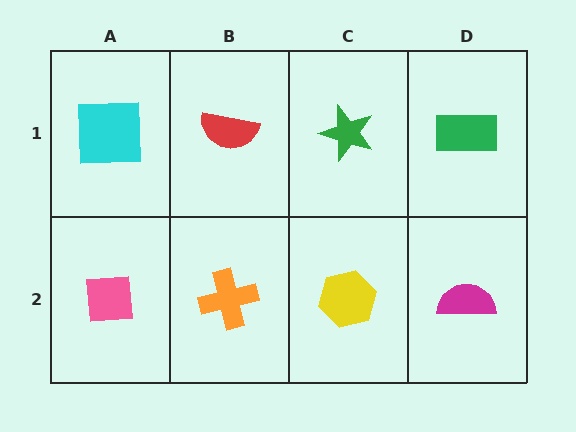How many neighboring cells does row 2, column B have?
3.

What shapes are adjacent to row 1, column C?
A yellow hexagon (row 2, column C), a red semicircle (row 1, column B), a green rectangle (row 1, column D).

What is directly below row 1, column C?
A yellow hexagon.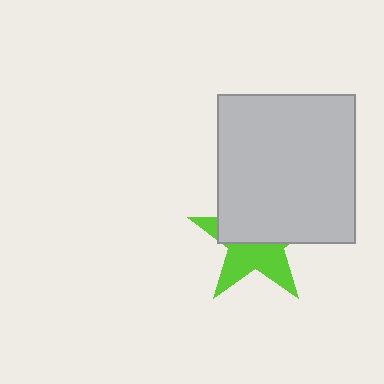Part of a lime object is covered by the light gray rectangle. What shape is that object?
It is a star.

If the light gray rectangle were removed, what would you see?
You would see the complete lime star.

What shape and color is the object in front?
The object in front is a light gray rectangle.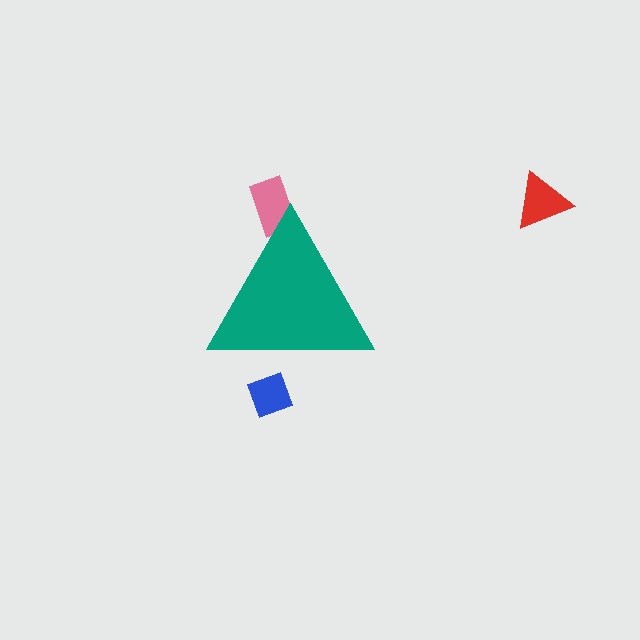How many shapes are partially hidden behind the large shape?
2 shapes are partially hidden.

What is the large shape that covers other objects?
A teal triangle.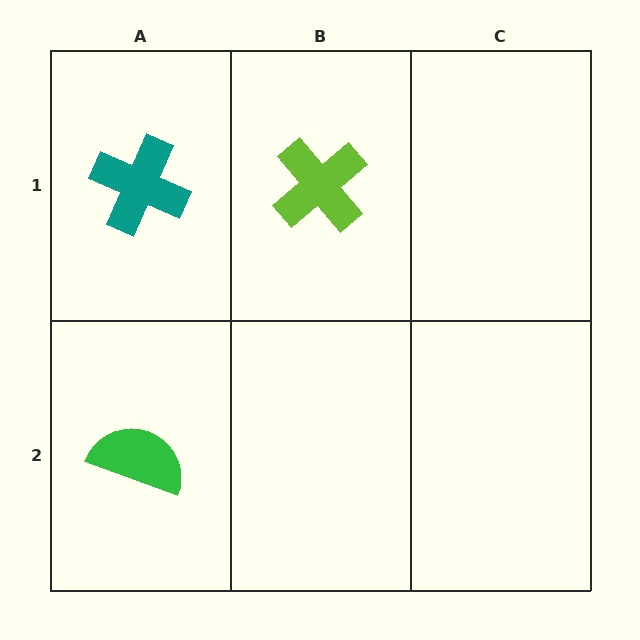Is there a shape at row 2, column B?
No, that cell is empty.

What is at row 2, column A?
A green semicircle.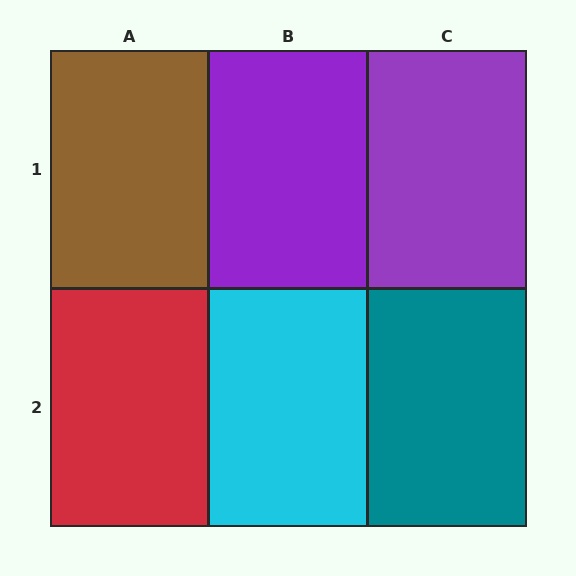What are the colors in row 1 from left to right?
Brown, purple, purple.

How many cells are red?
1 cell is red.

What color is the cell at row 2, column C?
Teal.